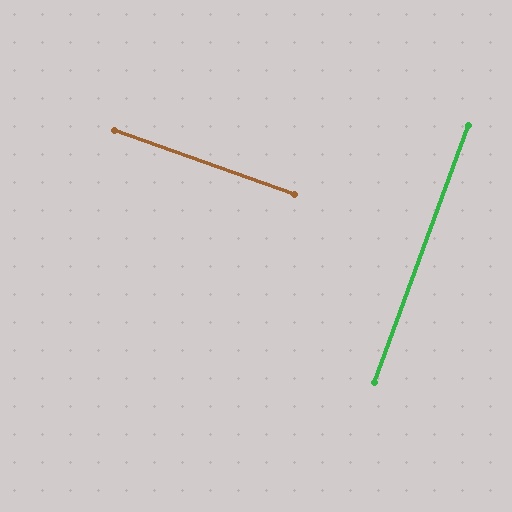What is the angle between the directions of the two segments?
Approximately 89 degrees.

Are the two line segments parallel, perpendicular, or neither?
Perpendicular — they meet at approximately 89°.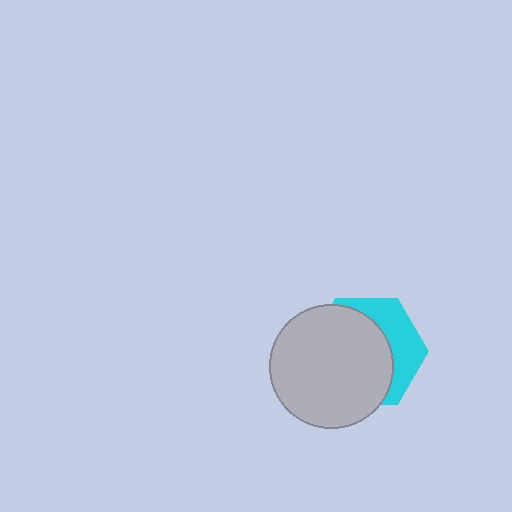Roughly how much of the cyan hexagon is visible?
A small part of it is visible (roughly 34%).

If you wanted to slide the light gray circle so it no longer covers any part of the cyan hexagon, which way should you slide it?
Slide it toward the lower-left — that is the most direct way to separate the two shapes.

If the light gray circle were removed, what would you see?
You would see the complete cyan hexagon.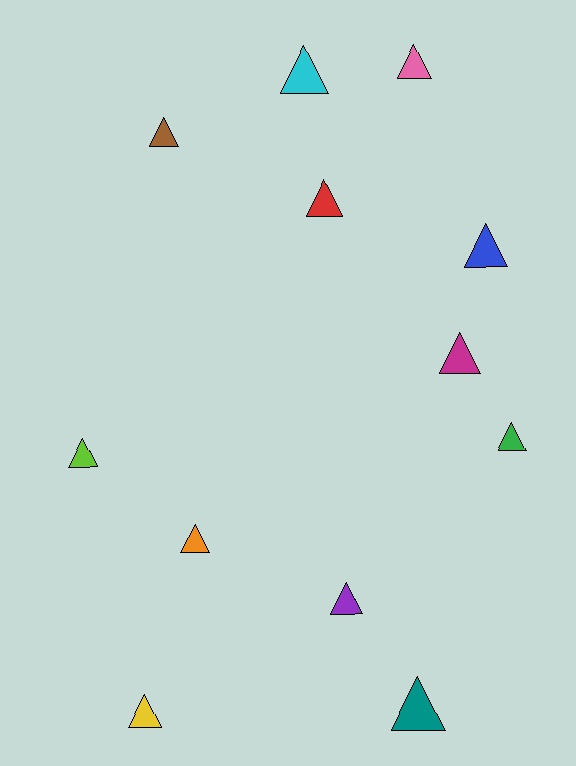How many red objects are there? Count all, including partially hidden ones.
There is 1 red object.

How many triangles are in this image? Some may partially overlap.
There are 12 triangles.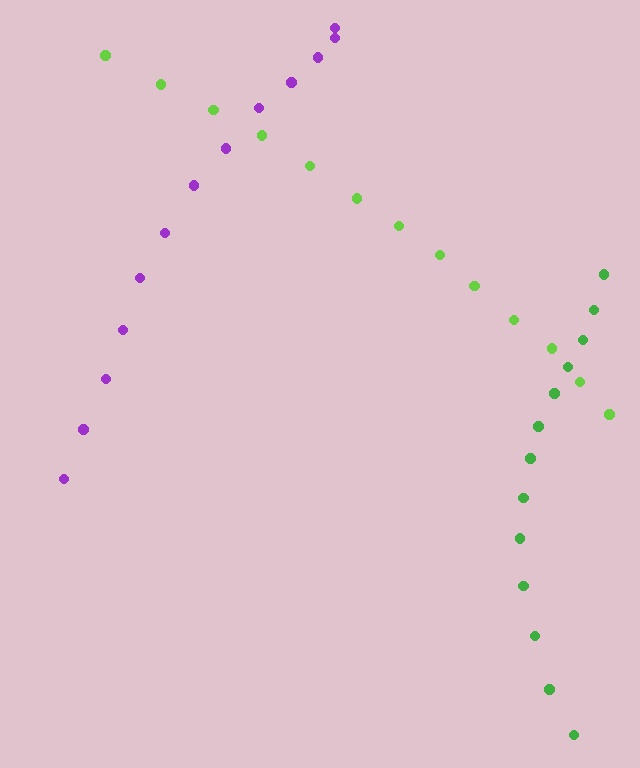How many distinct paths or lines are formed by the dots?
There are 3 distinct paths.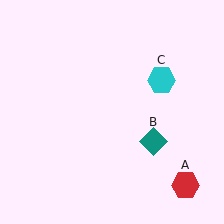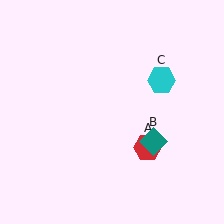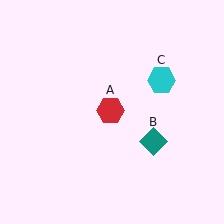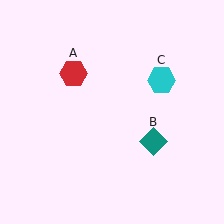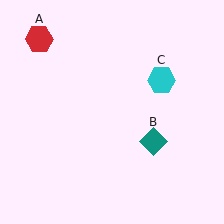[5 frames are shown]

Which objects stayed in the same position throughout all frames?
Teal diamond (object B) and cyan hexagon (object C) remained stationary.